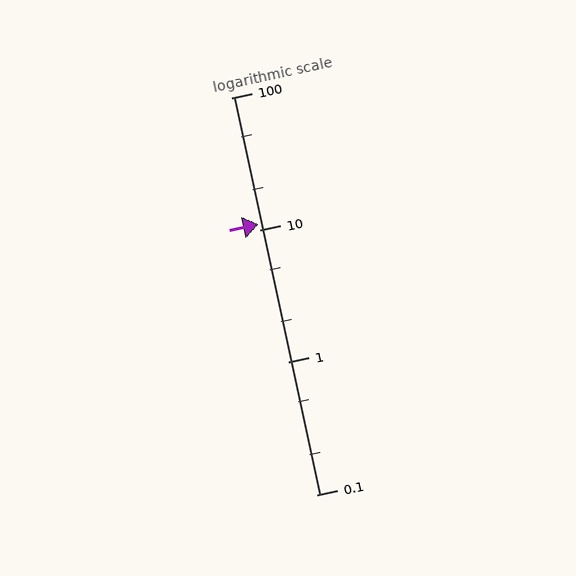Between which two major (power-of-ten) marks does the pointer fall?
The pointer is between 10 and 100.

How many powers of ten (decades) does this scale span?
The scale spans 3 decades, from 0.1 to 100.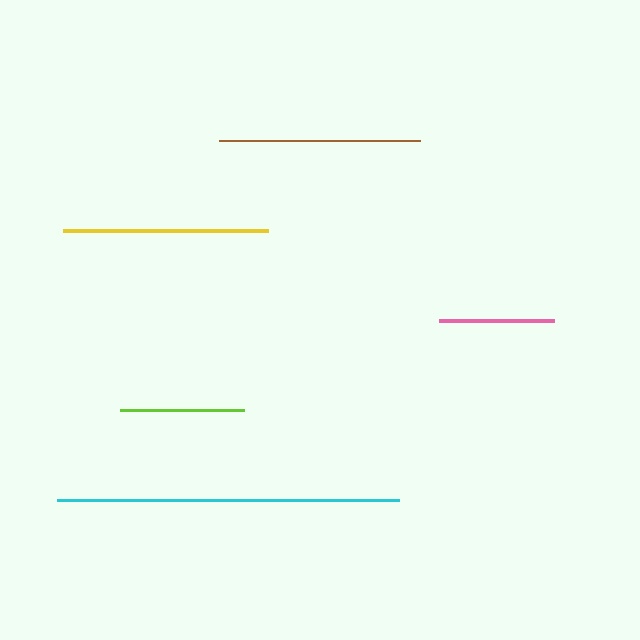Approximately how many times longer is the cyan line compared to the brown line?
The cyan line is approximately 1.7 times the length of the brown line.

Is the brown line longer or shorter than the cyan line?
The cyan line is longer than the brown line.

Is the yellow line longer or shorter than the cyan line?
The cyan line is longer than the yellow line.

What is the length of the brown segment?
The brown segment is approximately 201 pixels long.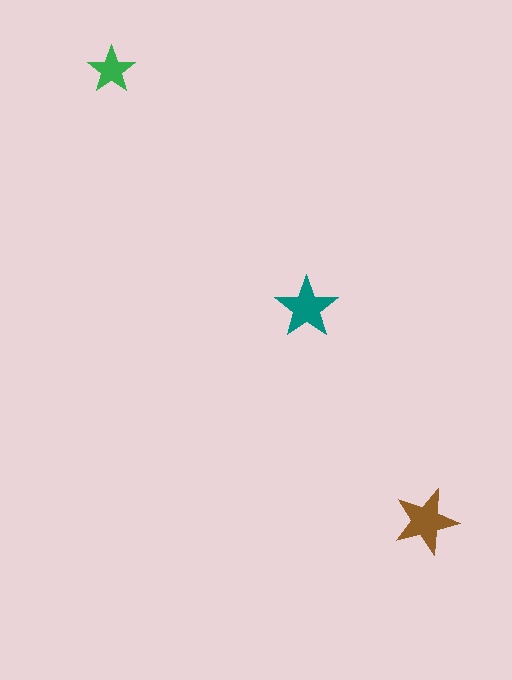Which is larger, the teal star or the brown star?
The brown one.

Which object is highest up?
The green star is topmost.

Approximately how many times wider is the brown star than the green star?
About 1.5 times wider.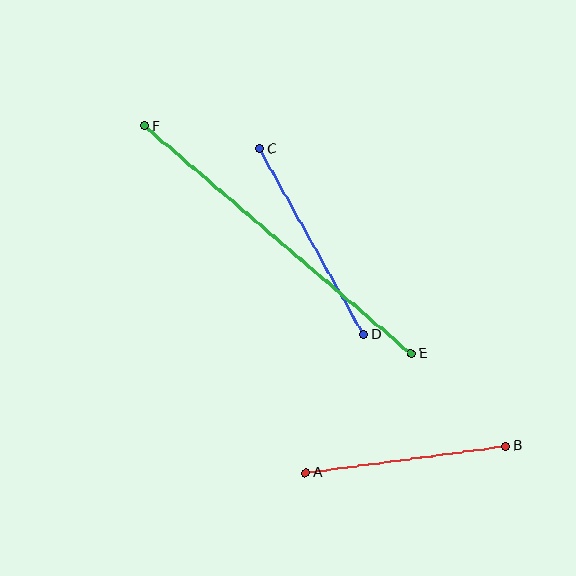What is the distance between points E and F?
The distance is approximately 351 pixels.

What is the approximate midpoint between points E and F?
The midpoint is at approximately (278, 240) pixels.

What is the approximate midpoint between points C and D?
The midpoint is at approximately (311, 242) pixels.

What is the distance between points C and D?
The distance is approximately 213 pixels.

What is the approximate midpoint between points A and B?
The midpoint is at approximately (406, 459) pixels.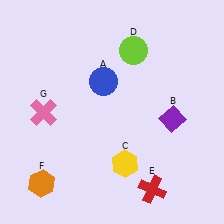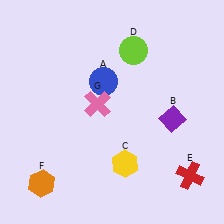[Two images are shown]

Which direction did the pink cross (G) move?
The pink cross (G) moved right.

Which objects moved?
The objects that moved are: the red cross (E), the pink cross (G).